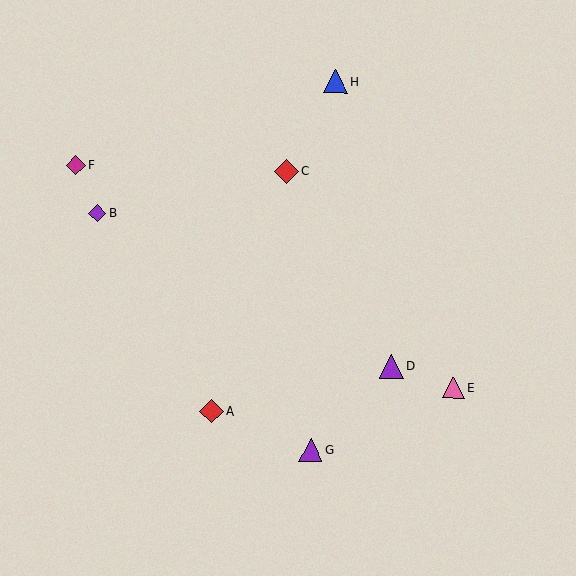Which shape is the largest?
The red diamond (labeled C) is the largest.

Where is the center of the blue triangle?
The center of the blue triangle is at (335, 82).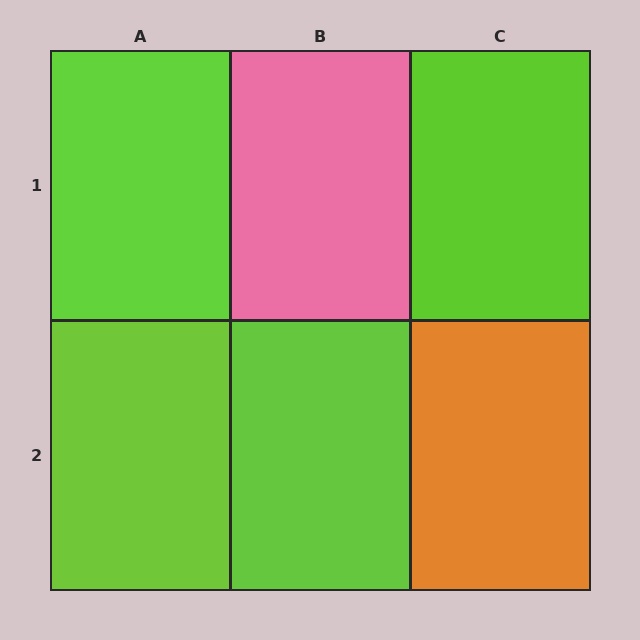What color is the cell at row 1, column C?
Lime.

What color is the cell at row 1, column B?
Pink.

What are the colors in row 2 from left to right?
Lime, lime, orange.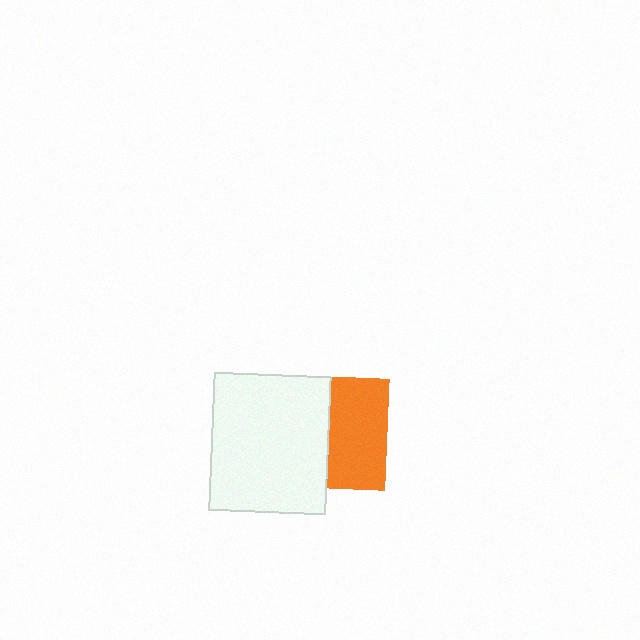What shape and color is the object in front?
The object in front is a white rectangle.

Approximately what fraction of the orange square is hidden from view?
Roughly 48% of the orange square is hidden behind the white rectangle.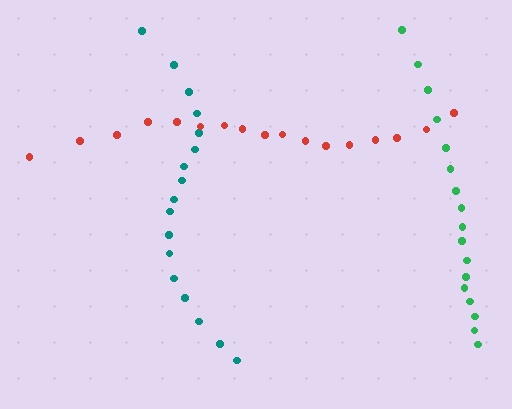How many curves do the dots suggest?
There are 3 distinct paths.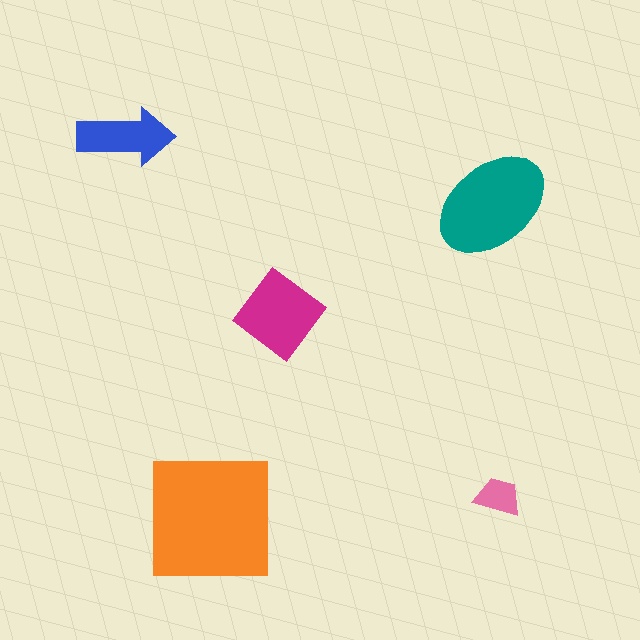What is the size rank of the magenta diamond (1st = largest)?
3rd.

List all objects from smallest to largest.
The pink trapezoid, the blue arrow, the magenta diamond, the teal ellipse, the orange square.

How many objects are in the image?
There are 5 objects in the image.